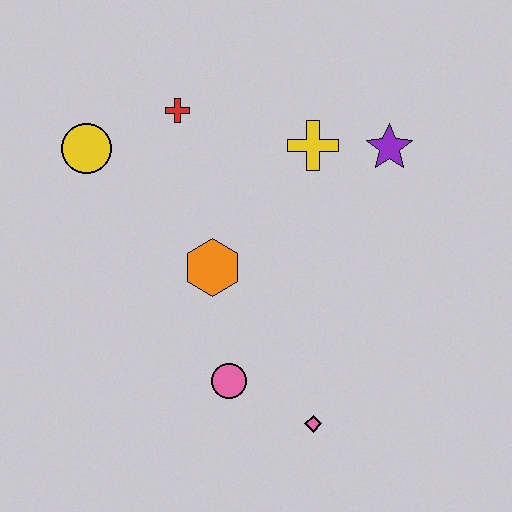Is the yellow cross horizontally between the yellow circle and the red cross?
No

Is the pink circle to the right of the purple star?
No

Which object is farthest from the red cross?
The pink diamond is farthest from the red cross.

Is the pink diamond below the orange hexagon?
Yes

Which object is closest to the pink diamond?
The pink circle is closest to the pink diamond.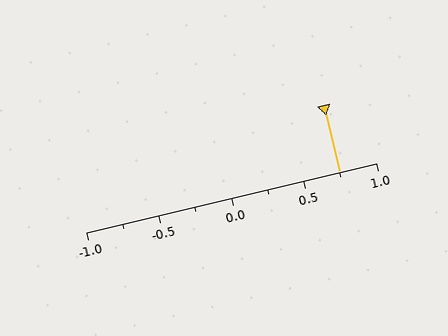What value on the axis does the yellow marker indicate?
The marker indicates approximately 0.75.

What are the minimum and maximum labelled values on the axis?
The axis runs from -1.0 to 1.0.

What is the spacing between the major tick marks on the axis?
The major ticks are spaced 0.5 apart.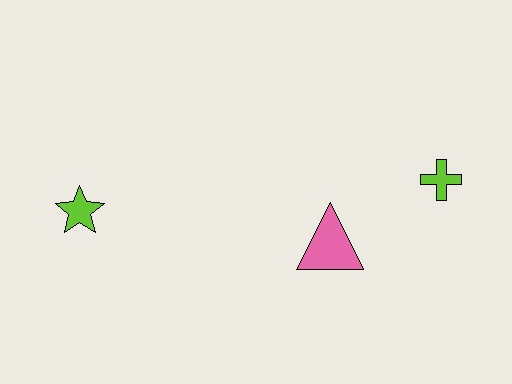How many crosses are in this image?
There is 1 cross.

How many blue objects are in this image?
There are no blue objects.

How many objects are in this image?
There are 3 objects.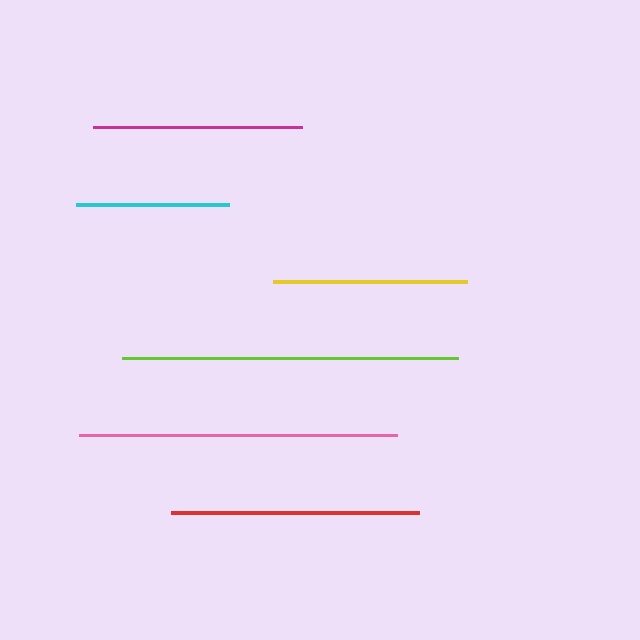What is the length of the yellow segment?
The yellow segment is approximately 194 pixels long.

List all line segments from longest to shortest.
From longest to shortest: lime, pink, red, magenta, yellow, cyan.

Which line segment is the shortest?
The cyan line is the shortest at approximately 153 pixels.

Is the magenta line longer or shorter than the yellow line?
The magenta line is longer than the yellow line.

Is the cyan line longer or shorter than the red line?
The red line is longer than the cyan line.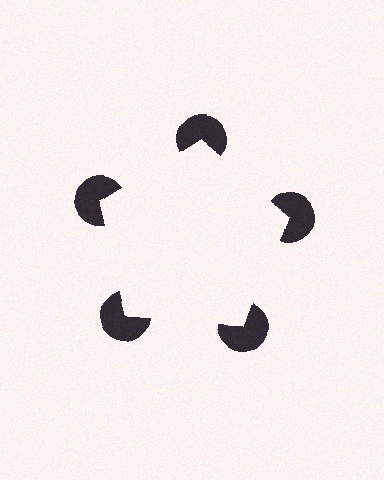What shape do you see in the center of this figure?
An illusory pentagon — its edges are inferred from the aligned wedge cuts in the pac-man discs, not physically drawn.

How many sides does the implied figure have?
5 sides.